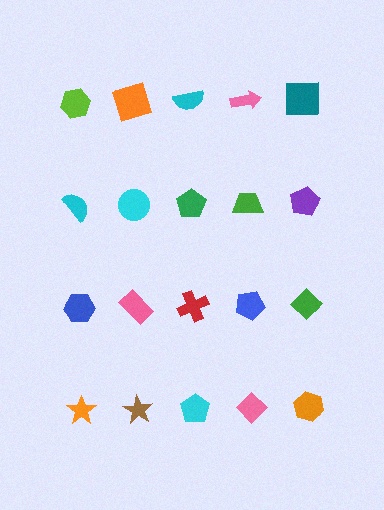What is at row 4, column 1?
An orange star.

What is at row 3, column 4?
A blue pentagon.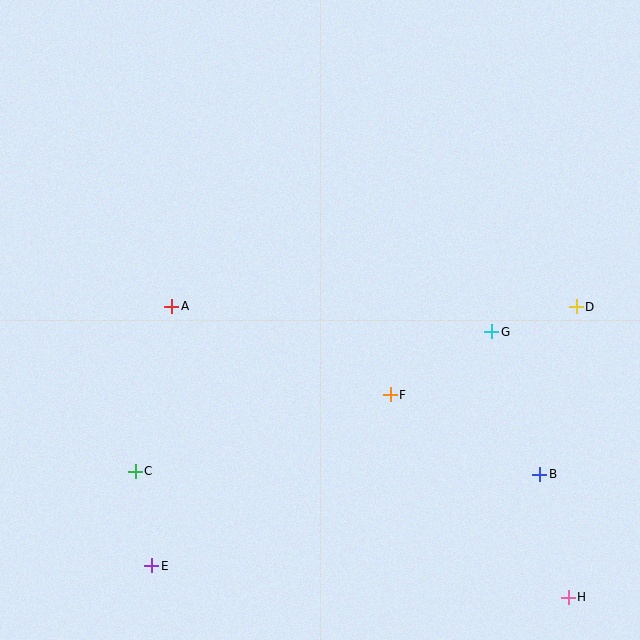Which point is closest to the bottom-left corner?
Point E is closest to the bottom-left corner.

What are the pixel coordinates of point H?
Point H is at (568, 597).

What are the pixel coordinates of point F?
Point F is at (390, 395).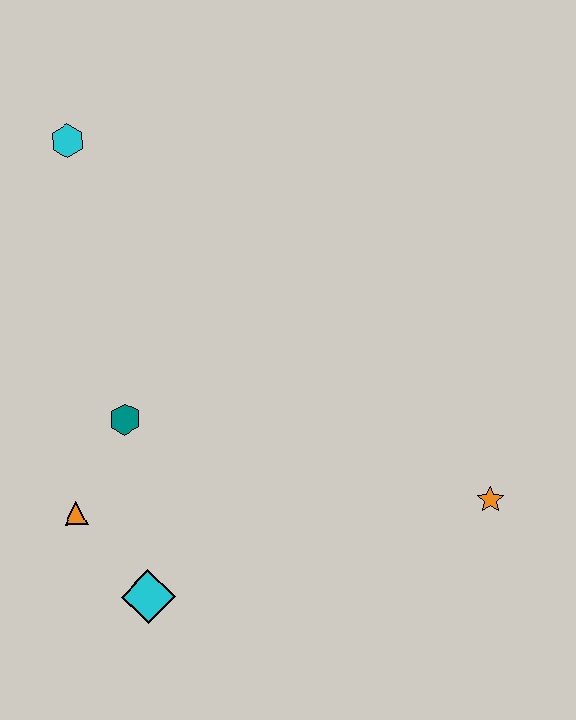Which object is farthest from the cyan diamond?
The cyan hexagon is farthest from the cyan diamond.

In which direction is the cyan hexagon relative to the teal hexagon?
The cyan hexagon is above the teal hexagon.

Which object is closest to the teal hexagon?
The orange triangle is closest to the teal hexagon.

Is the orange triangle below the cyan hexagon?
Yes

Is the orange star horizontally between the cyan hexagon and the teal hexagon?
No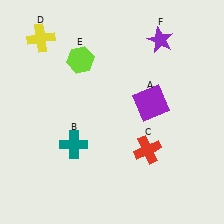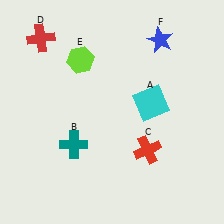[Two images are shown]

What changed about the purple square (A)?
In Image 1, A is purple. In Image 2, it changed to cyan.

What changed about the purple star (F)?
In Image 1, F is purple. In Image 2, it changed to blue.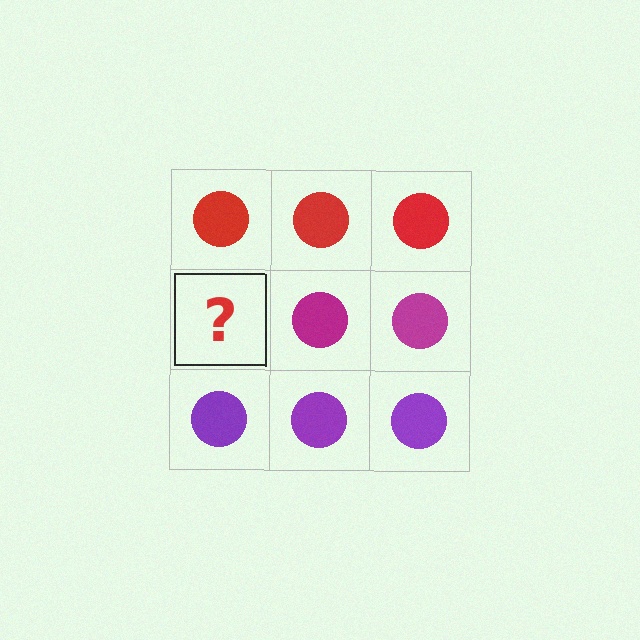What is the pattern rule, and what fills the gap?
The rule is that each row has a consistent color. The gap should be filled with a magenta circle.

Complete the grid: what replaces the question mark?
The question mark should be replaced with a magenta circle.